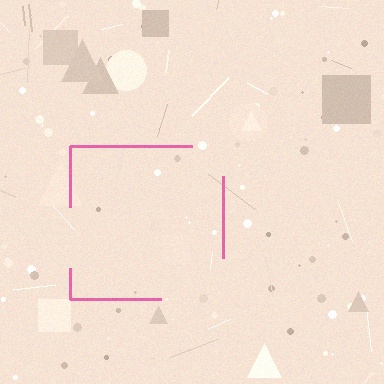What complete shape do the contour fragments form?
The contour fragments form a square.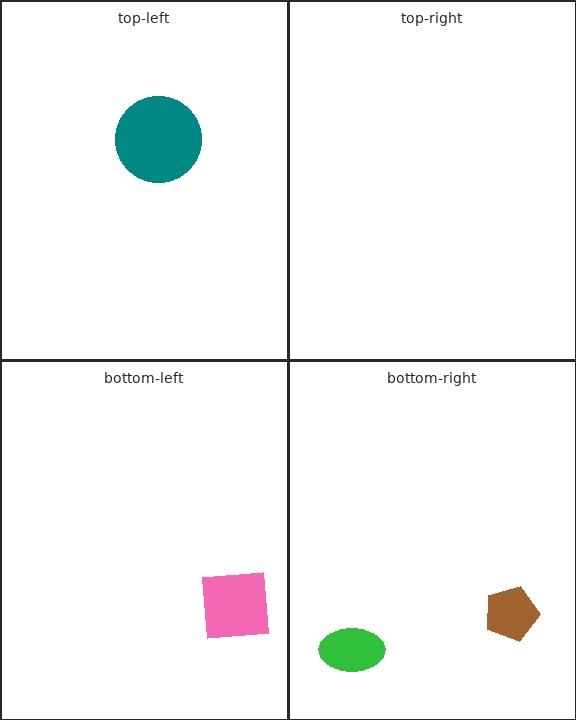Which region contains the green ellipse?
The bottom-right region.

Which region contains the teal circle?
The top-left region.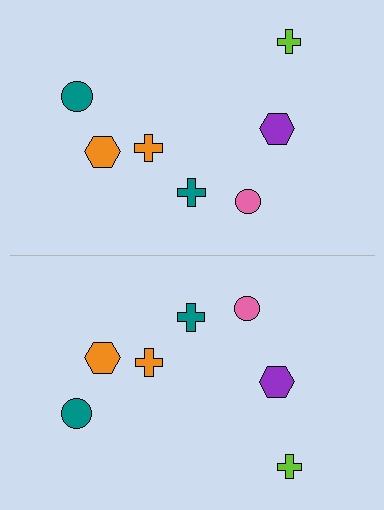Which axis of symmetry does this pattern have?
The pattern has a horizontal axis of symmetry running through the center of the image.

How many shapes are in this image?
There are 14 shapes in this image.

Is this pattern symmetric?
Yes, this pattern has bilateral (reflection) symmetry.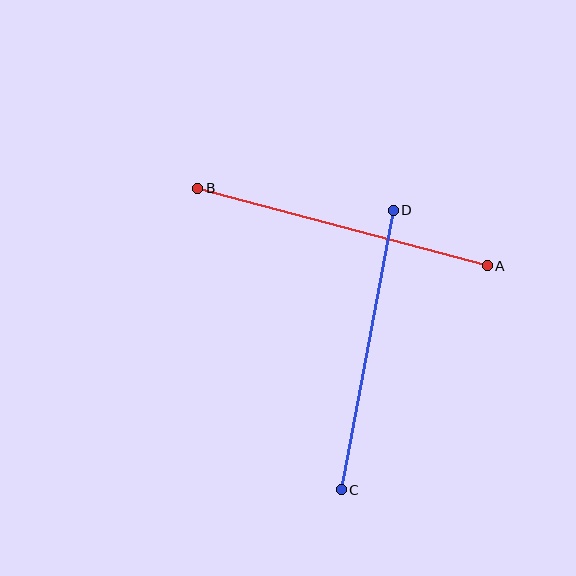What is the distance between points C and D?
The distance is approximately 284 pixels.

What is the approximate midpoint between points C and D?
The midpoint is at approximately (367, 350) pixels.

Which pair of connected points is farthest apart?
Points A and B are farthest apart.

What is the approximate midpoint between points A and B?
The midpoint is at approximately (342, 227) pixels.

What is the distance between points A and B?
The distance is approximately 300 pixels.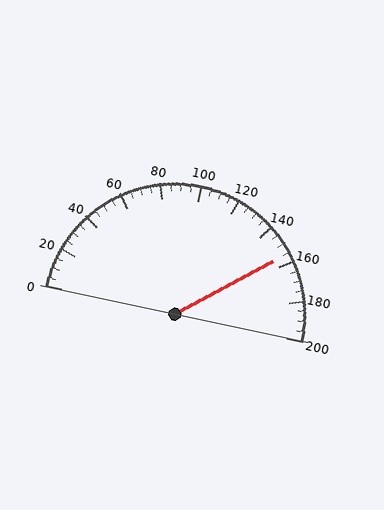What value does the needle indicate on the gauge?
The needle indicates approximately 155.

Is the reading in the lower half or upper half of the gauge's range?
The reading is in the upper half of the range (0 to 200).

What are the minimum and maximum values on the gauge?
The gauge ranges from 0 to 200.